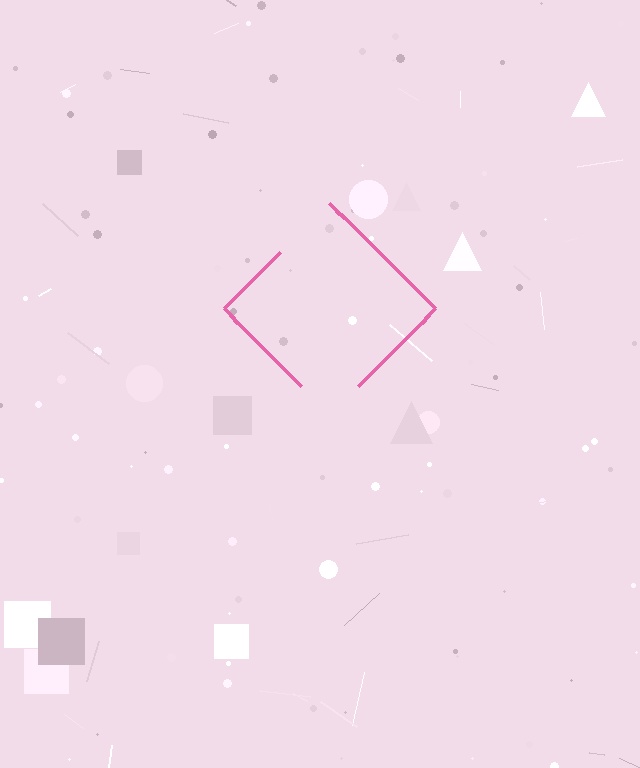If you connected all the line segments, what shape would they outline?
They would outline a diamond.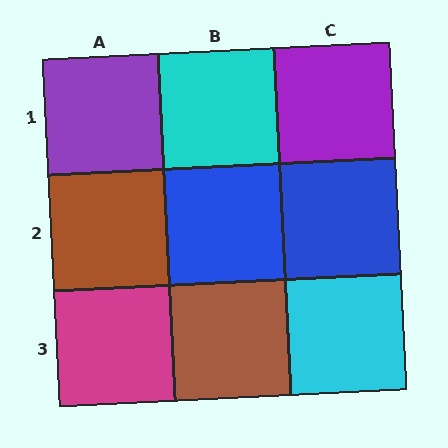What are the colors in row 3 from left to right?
Magenta, brown, cyan.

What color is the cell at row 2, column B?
Blue.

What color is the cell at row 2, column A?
Brown.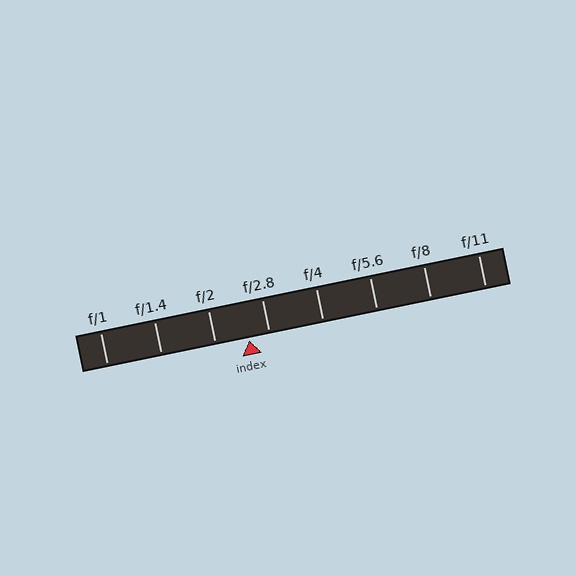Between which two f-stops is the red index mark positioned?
The index mark is between f/2 and f/2.8.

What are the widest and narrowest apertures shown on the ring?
The widest aperture shown is f/1 and the narrowest is f/11.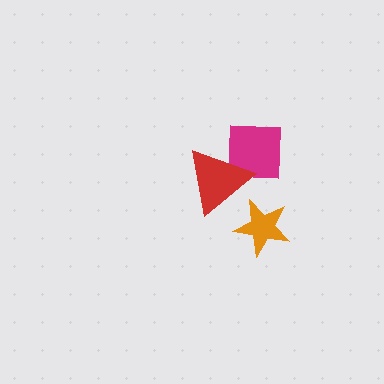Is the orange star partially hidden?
No, no other shape covers it.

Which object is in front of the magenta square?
The red triangle is in front of the magenta square.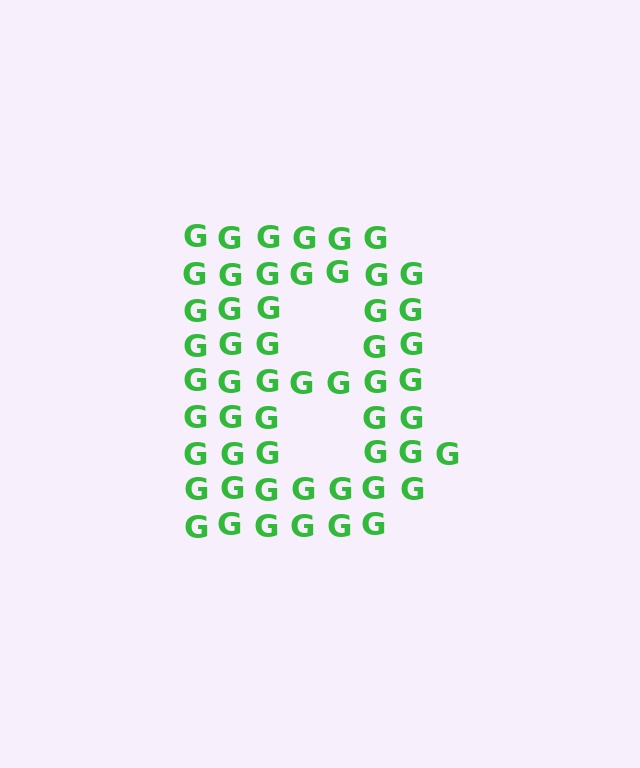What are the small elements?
The small elements are letter G's.